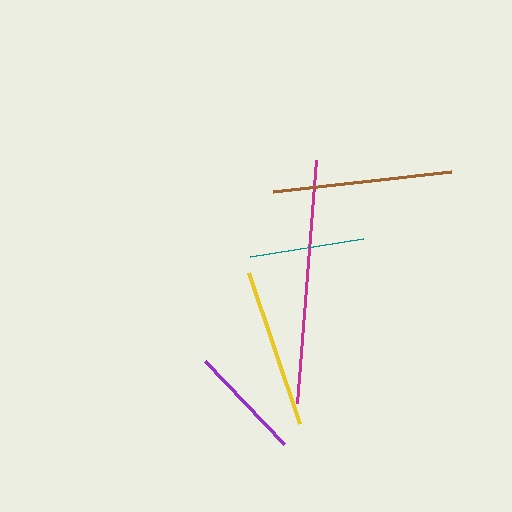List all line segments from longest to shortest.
From longest to shortest: magenta, brown, yellow, purple, teal.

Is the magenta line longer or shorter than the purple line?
The magenta line is longer than the purple line.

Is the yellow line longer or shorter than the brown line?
The brown line is longer than the yellow line.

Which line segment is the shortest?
The teal line is the shortest at approximately 114 pixels.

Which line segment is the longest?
The magenta line is the longest at approximately 244 pixels.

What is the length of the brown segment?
The brown segment is approximately 179 pixels long.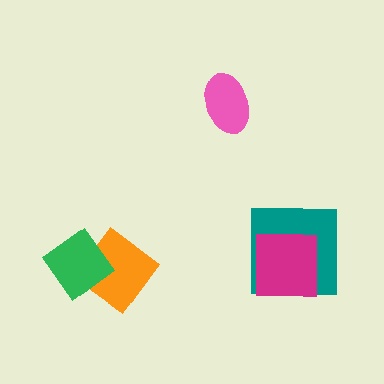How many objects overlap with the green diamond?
1 object overlaps with the green diamond.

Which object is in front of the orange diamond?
The green diamond is in front of the orange diamond.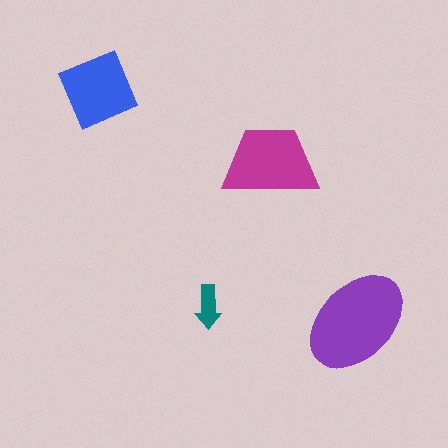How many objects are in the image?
There are 4 objects in the image.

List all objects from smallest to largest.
The teal arrow, the blue square, the magenta trapezoid, the purple ellipse.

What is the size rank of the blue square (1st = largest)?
3rd.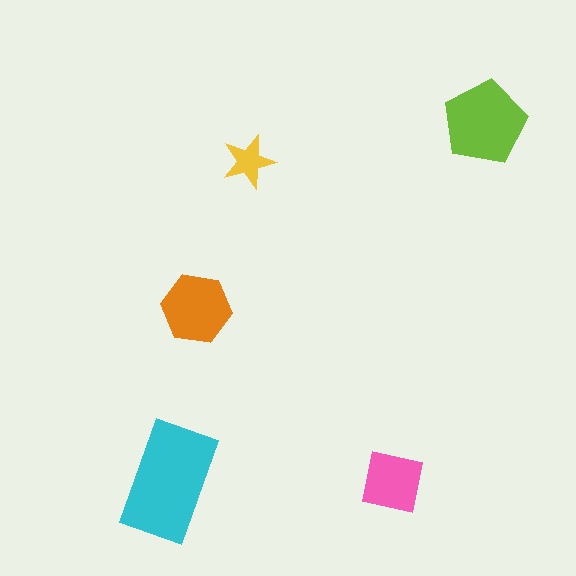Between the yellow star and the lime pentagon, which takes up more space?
The lime pentagon.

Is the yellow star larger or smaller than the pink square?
Smaller.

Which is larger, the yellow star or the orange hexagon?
The orange hexagon.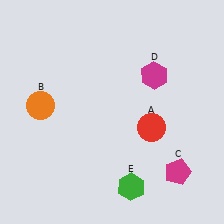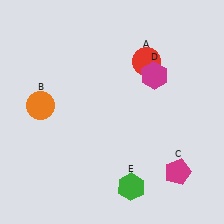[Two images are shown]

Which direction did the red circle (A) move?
The red circle (A) moved up.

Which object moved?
The red circle (A) moved up.